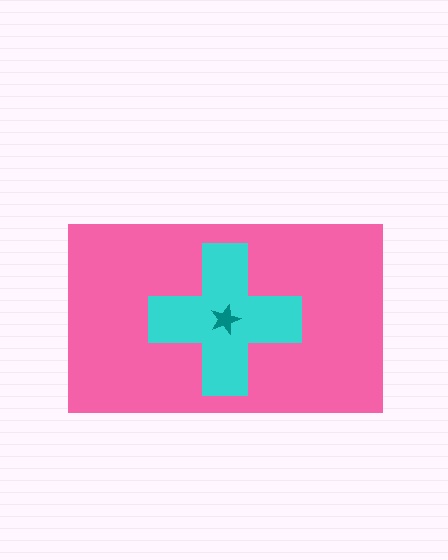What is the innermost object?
The teal star.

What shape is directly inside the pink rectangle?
The cyan cross.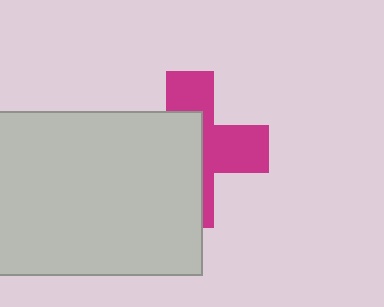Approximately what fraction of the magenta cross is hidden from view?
Roughly 55% of the magenta cross is hidden behind the light gray rectangle.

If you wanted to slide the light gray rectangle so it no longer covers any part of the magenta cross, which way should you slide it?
Slide it left — that is the most direct way to separate the two shapes.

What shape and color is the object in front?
The object in front is a light gray rectangle.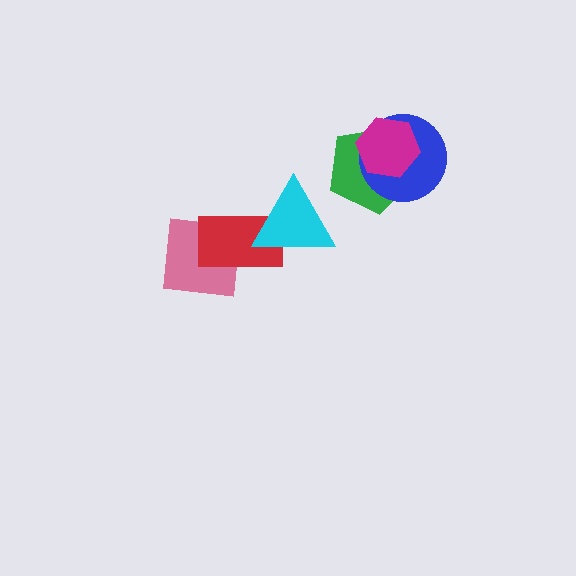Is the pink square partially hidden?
Yes, it is partially covered by another shape.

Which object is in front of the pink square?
The red rectangle is in front of the pink square.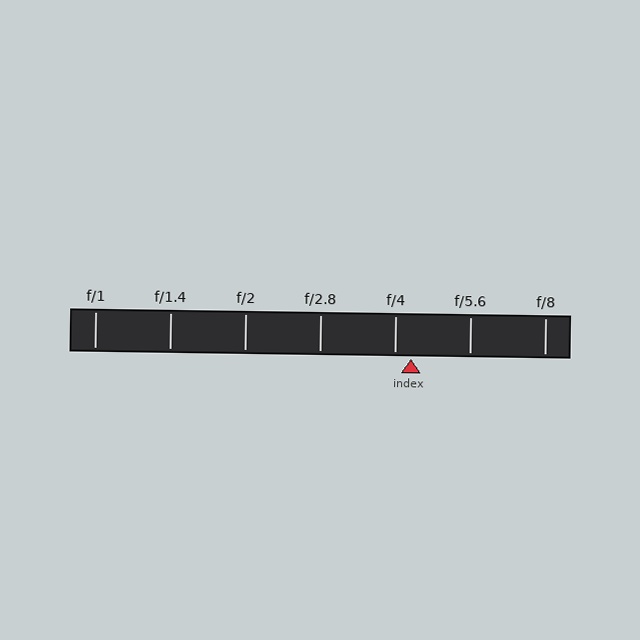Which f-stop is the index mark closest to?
The index mark is closest to f/4.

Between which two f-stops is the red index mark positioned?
The index mark is between f/4 and f/5.6.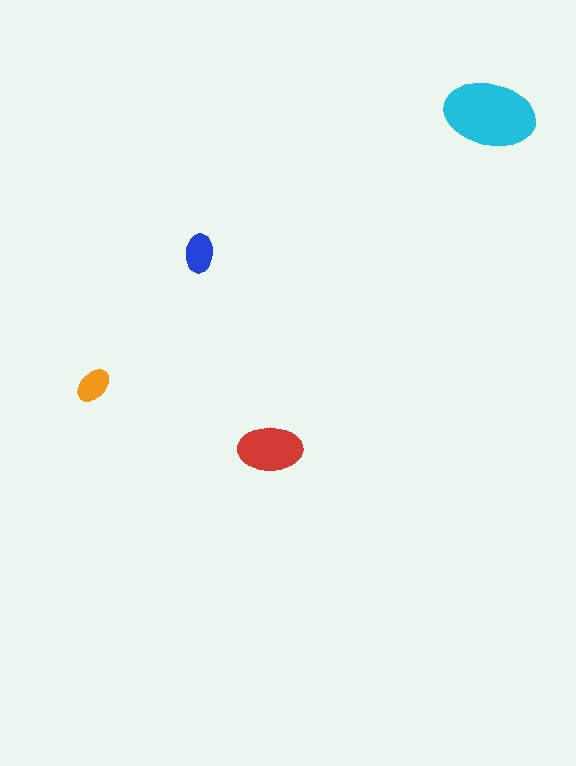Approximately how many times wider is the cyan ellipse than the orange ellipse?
About 2.5 times wider.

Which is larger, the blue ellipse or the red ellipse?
The red one.